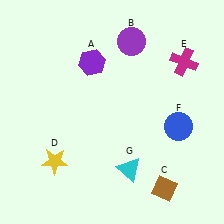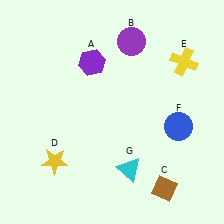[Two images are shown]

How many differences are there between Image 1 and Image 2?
There is 1 difference between the two images.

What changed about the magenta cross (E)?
In Image 1, E is magenta. In Image 2, it changed to yellow.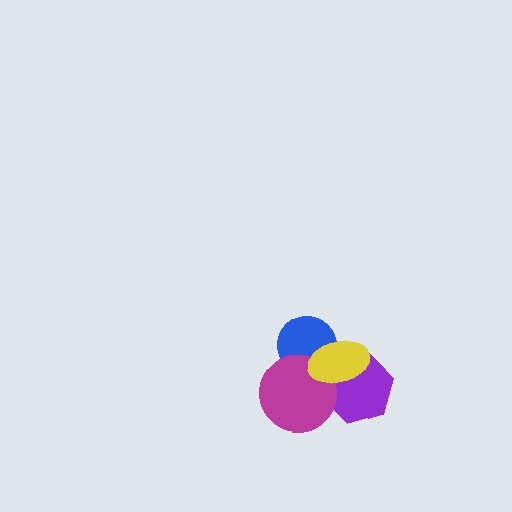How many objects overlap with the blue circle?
3 objects overlap with the blue circle.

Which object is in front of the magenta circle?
The yellow ellipse is in front of the magenta circle.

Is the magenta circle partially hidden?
Yes, it is partially covered by another shape.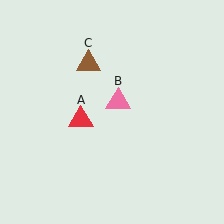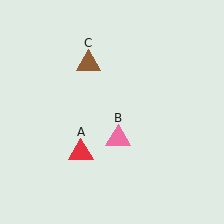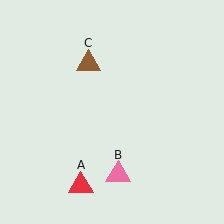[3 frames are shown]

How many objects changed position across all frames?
2 objects changed position: red triangle (object A), pink triangle (object B).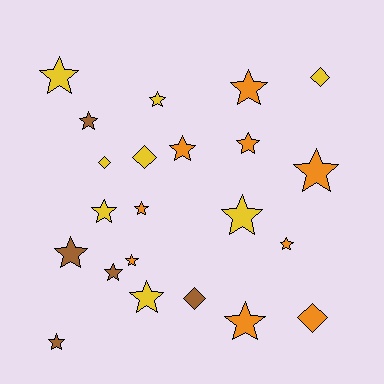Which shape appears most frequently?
Star, with 17 objects.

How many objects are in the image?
There are 22 objects.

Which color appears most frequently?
Orange, with 9 objects.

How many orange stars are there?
There are 8 orange stars.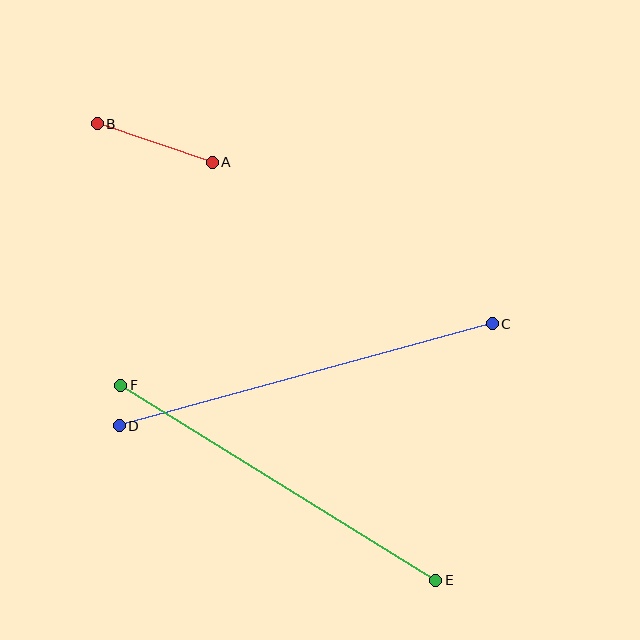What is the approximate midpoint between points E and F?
The midpoint is at approximately (278, 483) pixels.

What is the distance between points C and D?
The distance is approximately 387 pixels.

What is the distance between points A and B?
The distance is approximately 121 pixels.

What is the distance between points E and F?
The distance is approximately 370 pixels.